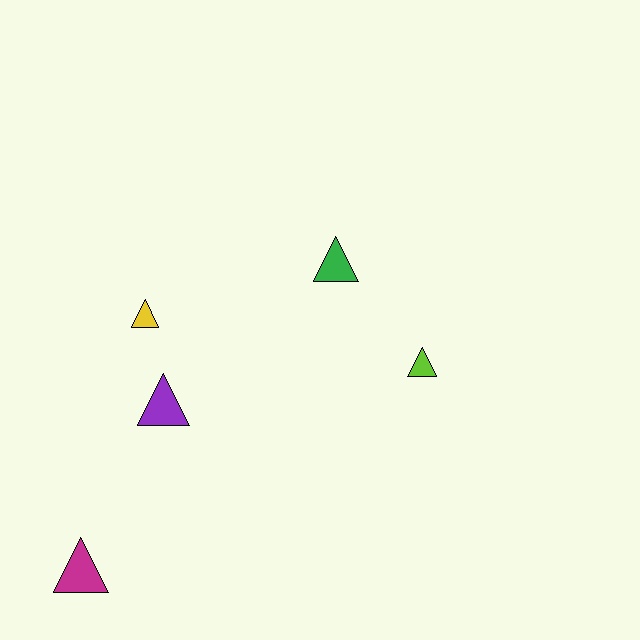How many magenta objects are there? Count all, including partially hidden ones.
There is 1 magenta object.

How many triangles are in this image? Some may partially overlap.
There are 5 triangles.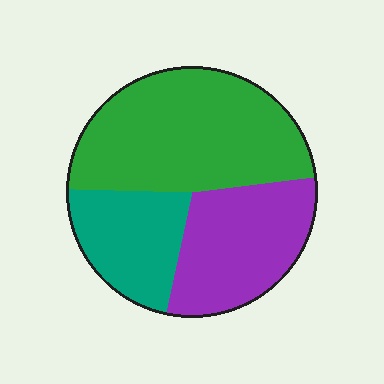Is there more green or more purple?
Green.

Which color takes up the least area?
Teal, at roughly 20%.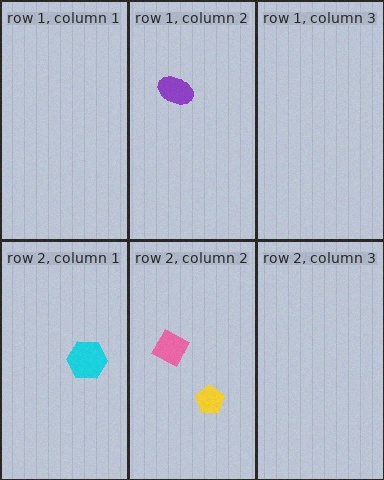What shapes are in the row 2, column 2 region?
The pink diamond, the yellow pentagon.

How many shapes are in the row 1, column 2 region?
1.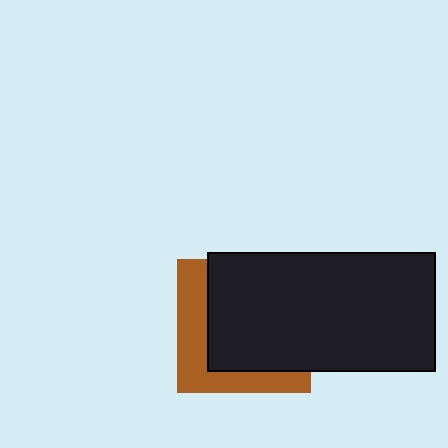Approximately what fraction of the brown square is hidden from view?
Roughly 65% of the brown square is hidden behind the black rectangle.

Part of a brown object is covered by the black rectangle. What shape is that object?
It is a square.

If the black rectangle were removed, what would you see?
You would see the complete brown square.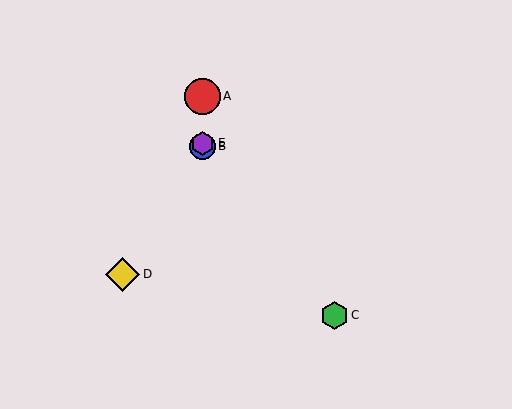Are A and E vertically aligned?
Yes, both are at x≈203.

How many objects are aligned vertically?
3 objects (A, B, E) are aligned vertically.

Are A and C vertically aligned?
No, A is at x≈203 and C is at x≈334.